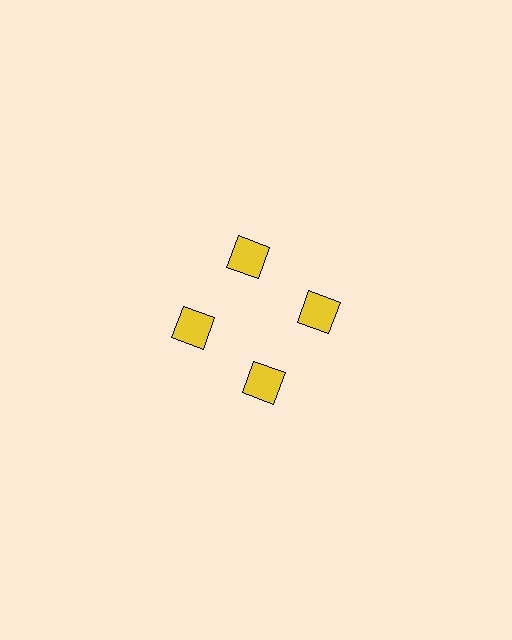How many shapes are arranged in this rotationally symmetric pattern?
There are 4 shapes, arranged in 4 groups of 1.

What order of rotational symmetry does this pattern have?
This pattern has 4-fold rotational symmetry.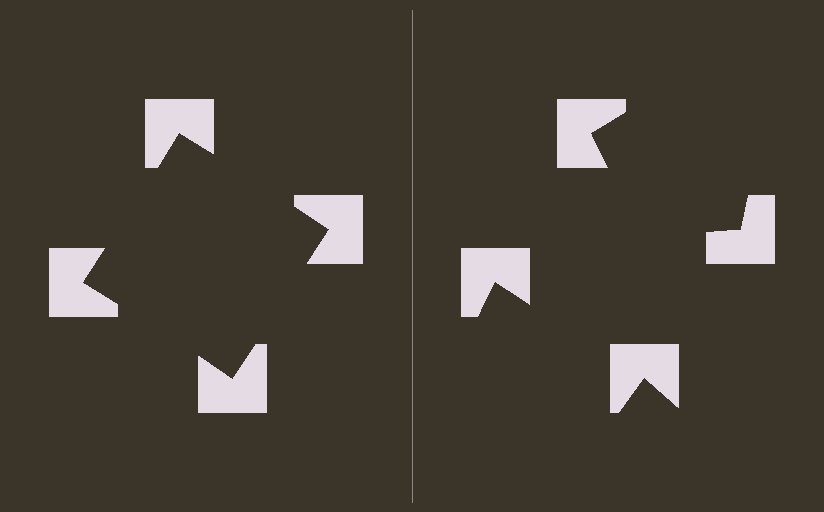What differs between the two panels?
The notched squares are positioned identically on both sides; only the wedge orientations differ. On the left they align to a square; on the right they are misaligned.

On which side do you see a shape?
An illusory square appears on the left side. On the right side the wedge cuts are rotated, so no coherent shape forms.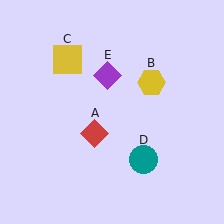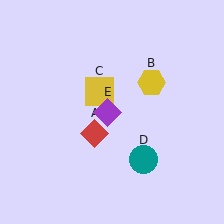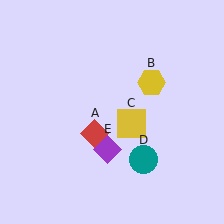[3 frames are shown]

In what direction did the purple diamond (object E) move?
The purple diamond (object E) moved down.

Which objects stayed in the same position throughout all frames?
Red diamond (object A) and yellow hexagon (object B) and teal circle (object D) remained stationary.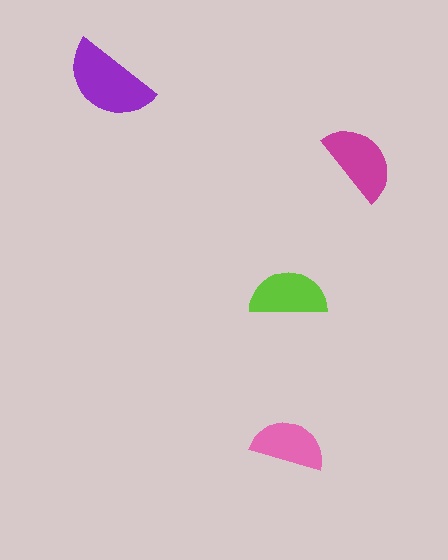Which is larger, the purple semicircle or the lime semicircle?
The purple one.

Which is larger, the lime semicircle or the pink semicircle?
The lime one.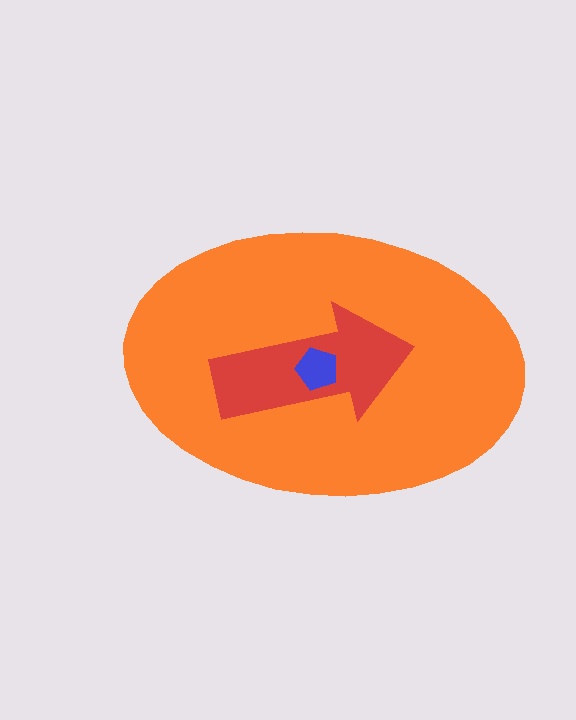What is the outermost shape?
The orange ellipse.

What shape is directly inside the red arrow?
The blue pentagon.